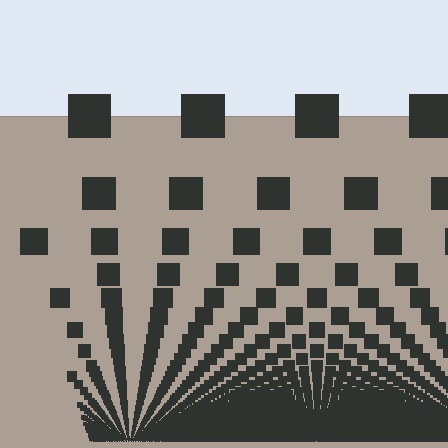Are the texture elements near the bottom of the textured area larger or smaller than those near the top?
Smaller. The gradient is inverted — elements near the bottom are smaller and denser.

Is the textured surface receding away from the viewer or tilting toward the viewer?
The surface appears to tilt toward the viewer. Texture elements get larger and sparser toward the top.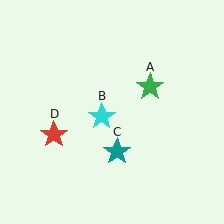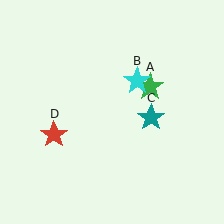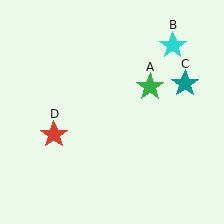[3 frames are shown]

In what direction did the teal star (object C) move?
The teal star (object C) moved up and to the right.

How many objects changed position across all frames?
2 objects changed position: cyan star (object B), teal star (object C).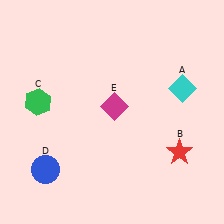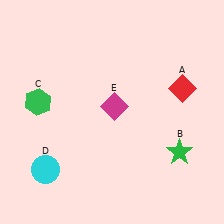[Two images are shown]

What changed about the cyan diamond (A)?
In Image 1, A is cyan. In Image 2, it changed to red.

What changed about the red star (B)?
In Image 1, B is red. In Image 2, it changed to green.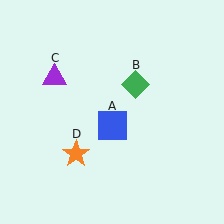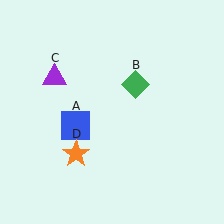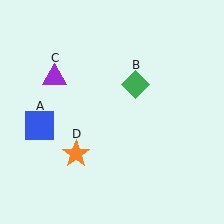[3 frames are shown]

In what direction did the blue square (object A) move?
The blue square (object A) moved left.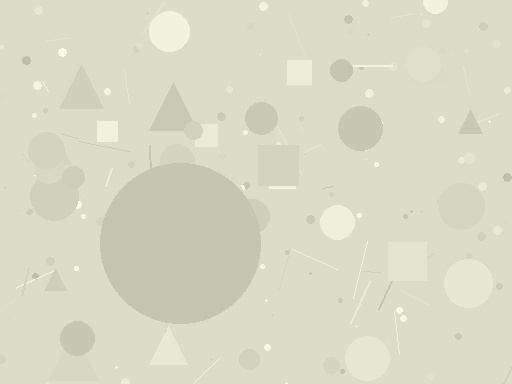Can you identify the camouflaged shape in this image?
The camouflaged shape is a circle.